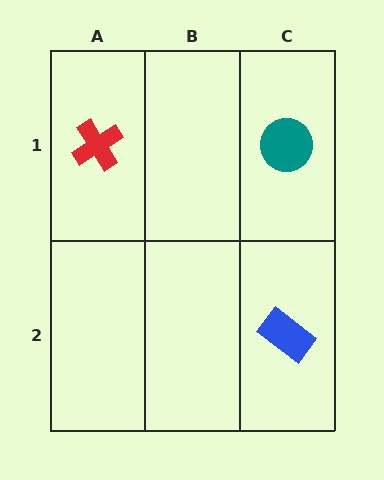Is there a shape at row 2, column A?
No, that cell is empty.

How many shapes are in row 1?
2 shapes.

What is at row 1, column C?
A teal circle.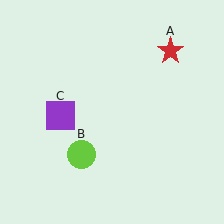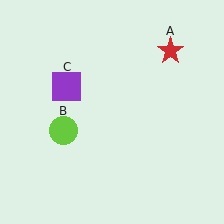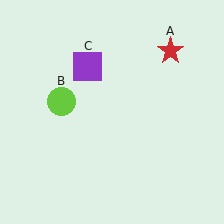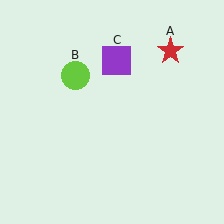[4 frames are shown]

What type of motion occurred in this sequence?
The lime circle (object B), purple square (object C) rotated clockwise around the center of the scene.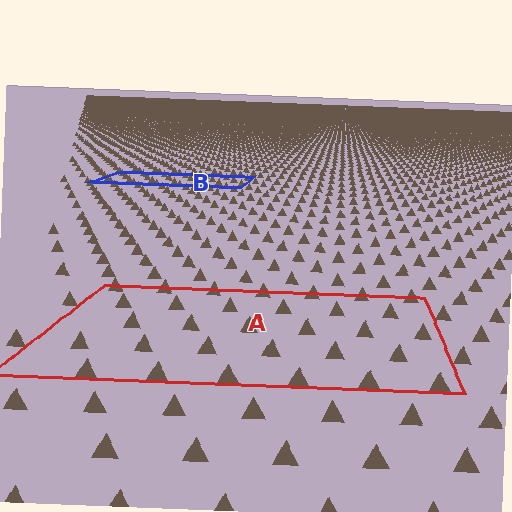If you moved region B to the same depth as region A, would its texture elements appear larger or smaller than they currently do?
They would appear larger. At a closer depth, the same texture elements are projected at a bigger on-screen size.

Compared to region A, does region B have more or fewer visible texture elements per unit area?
Region B has more texture elements per unit area — they are packed more densely because it is farther away.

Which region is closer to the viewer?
Region A is closer. The texture elements there are larger and more spread out.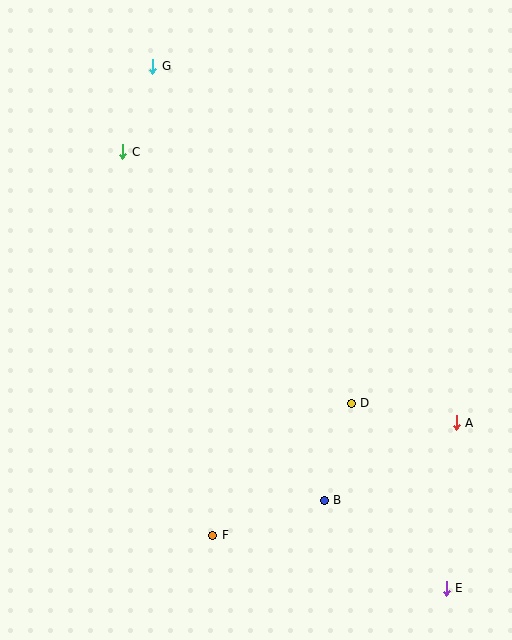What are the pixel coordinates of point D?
Point D is at (351, 403).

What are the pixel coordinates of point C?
Point C is at (123, 152).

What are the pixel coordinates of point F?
Point F is at (213, 535).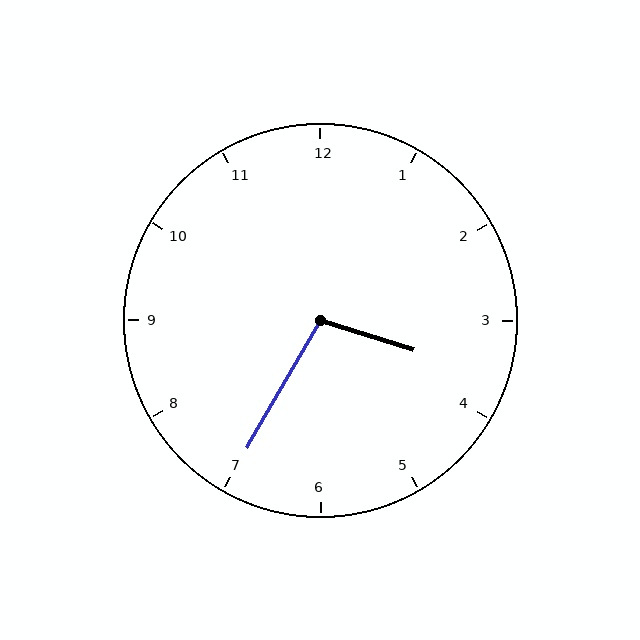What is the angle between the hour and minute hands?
Approximately 102 degrees.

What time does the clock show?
3:35.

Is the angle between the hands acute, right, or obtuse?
It is obtuse.